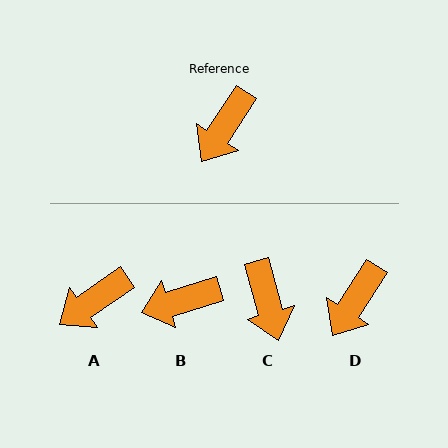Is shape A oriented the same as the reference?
No, it is off by about 22 degrees.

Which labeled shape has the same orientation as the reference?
D.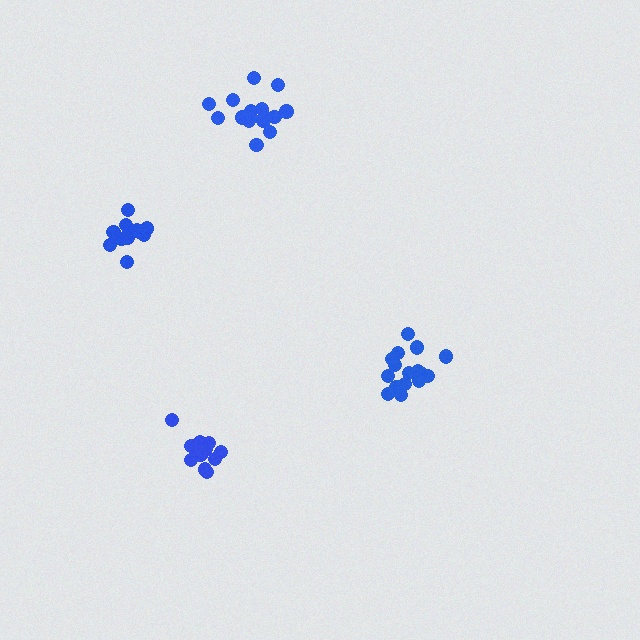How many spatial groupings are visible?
There are 4 spatial groupings.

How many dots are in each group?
Group 1: 13 dots, Group 2: 16 dots, Group 3: 13 dots, Group 4: 16 dots (58 total).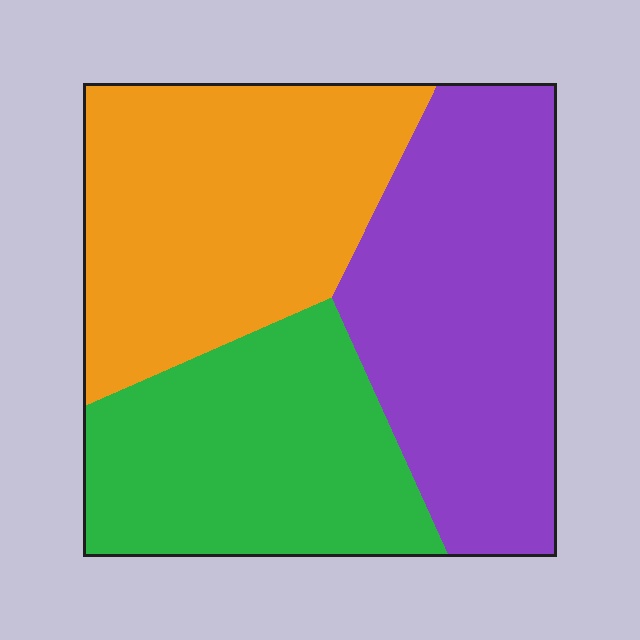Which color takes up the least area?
Green, at roughly 30%.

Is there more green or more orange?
Orange.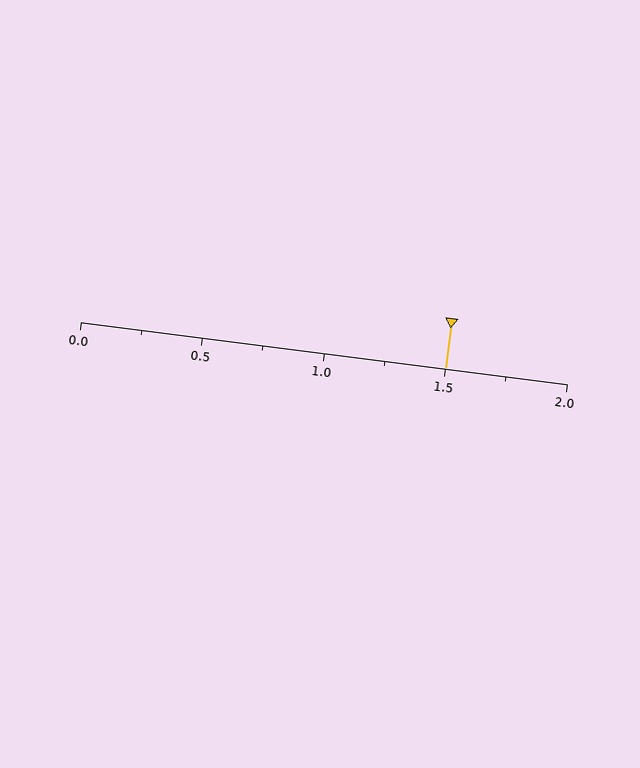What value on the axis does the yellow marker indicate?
The marker indicates approximately 1.5.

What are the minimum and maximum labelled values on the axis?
The axis runs from 0.0 to 2.0.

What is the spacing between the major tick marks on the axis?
The major ticks are spaced 0.5 apart.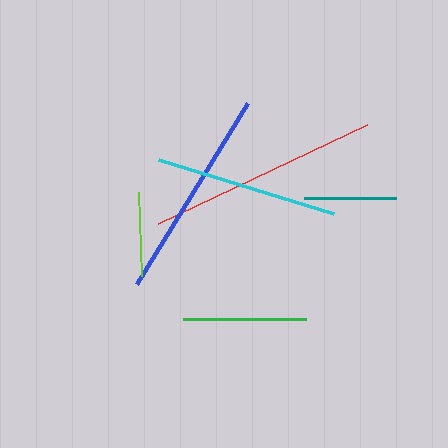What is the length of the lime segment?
The lime segment is approximately 84 pixels long.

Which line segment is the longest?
The red line is the longest at approximately 231 pixels.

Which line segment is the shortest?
The lime line is the shortest at approximately 84 pixels.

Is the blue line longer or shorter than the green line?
The blue line is longer than the green line.